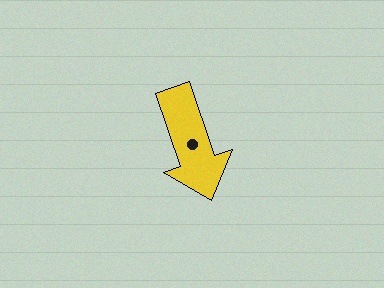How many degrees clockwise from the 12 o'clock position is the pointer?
Approximately 161 degrees.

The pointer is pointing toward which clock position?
Roughly 5 o'clock.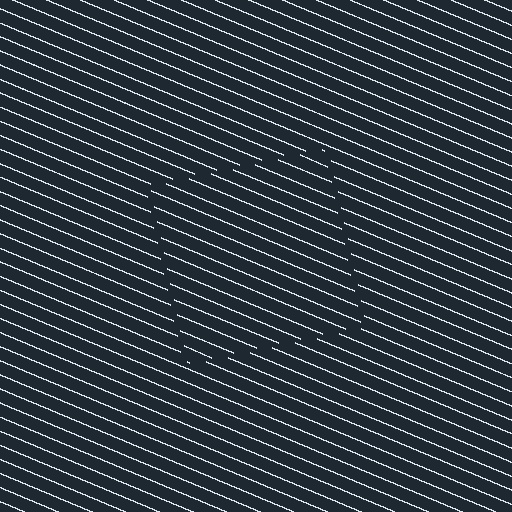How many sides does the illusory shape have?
4 sides — the line-ends trace a square.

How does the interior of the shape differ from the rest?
The interior of the shape contains the same grating, shifted by half a period — the contour is defined by the phase discontinuity where line-ends from the inner and outer gratings abut.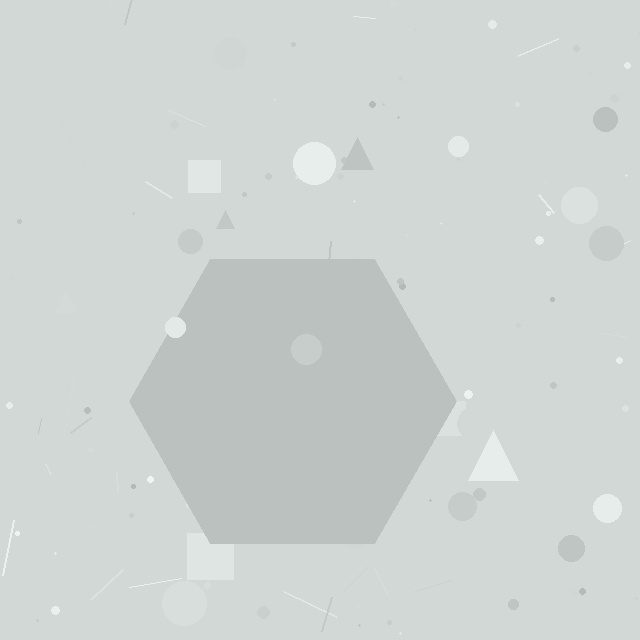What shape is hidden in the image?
A hexagon is hidden in the image.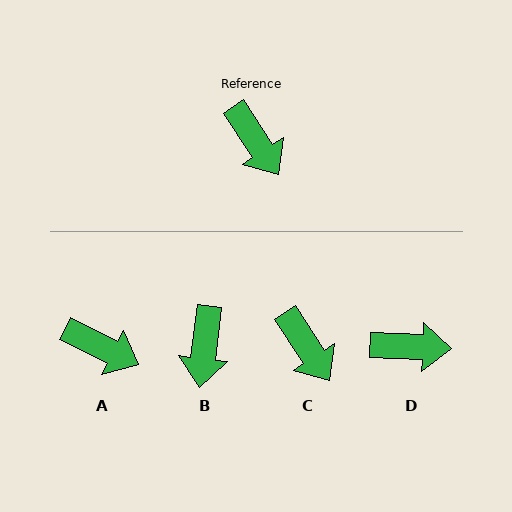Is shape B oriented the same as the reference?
No, it is off by about 40 degrees.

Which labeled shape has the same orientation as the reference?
C.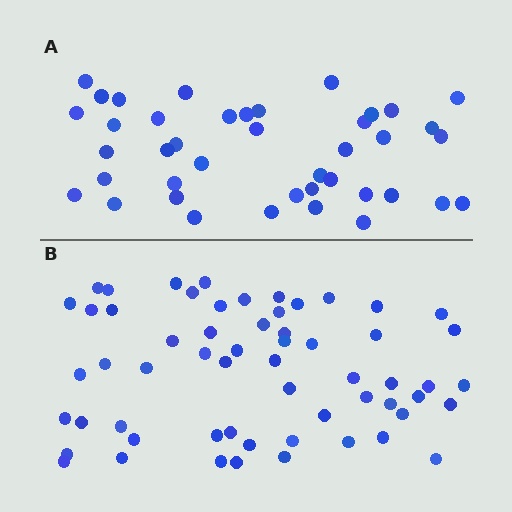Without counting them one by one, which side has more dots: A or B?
Region B (the bottom region) has more dots.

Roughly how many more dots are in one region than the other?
Region B has approximately 20 more dots than region A.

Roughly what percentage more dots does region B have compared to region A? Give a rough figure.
About 45% more.